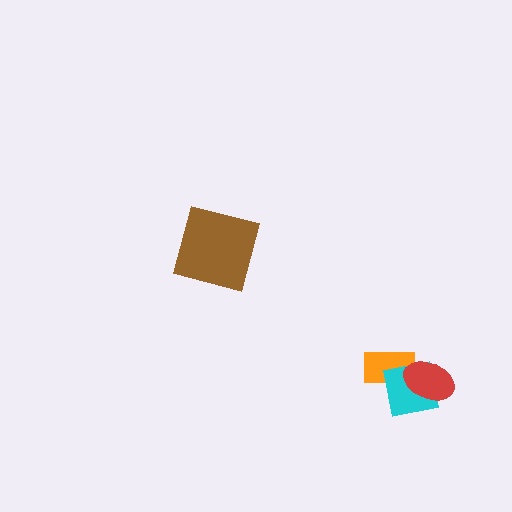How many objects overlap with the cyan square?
2 objects overlap with the cyan square.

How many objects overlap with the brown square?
0 objects overlap with the brown square.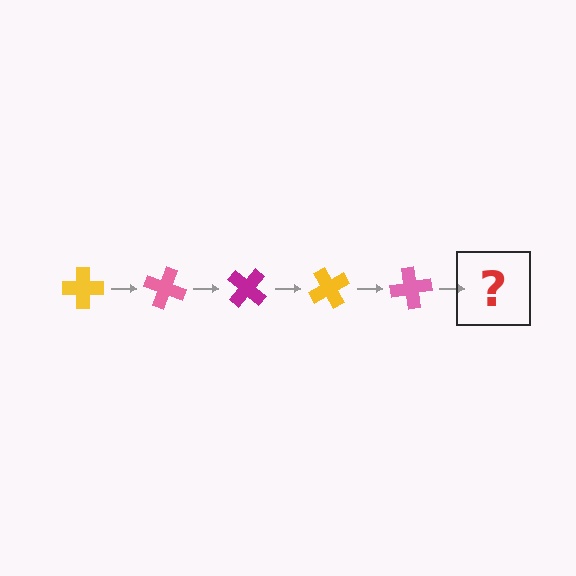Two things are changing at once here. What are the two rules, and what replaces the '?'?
The two rules are that it rotates 20 degrees each step and the color cycles through yellow, pink, and magenta. The '?' should be a magenta cross, rotated 100 degrees from the start.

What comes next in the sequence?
The next element should be a magenta cross, rotated 100 degrees from the start.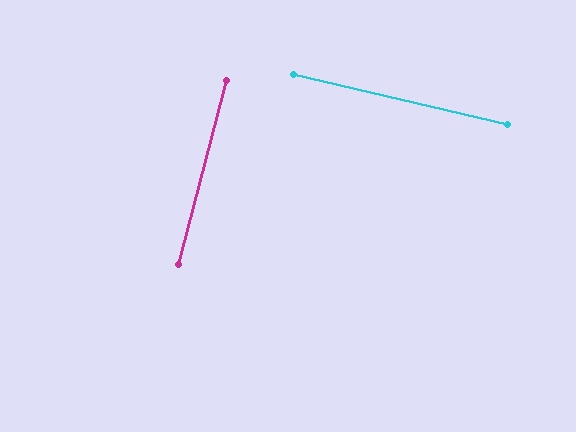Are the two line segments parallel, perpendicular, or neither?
Perpendicular — they meet at approximately 89°.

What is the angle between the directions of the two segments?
Approximately 89 degrees.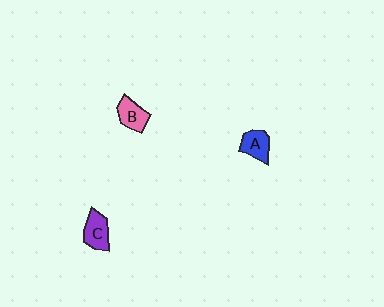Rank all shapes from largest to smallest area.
From largest to smallest: C (purple), B (pink), A (blue).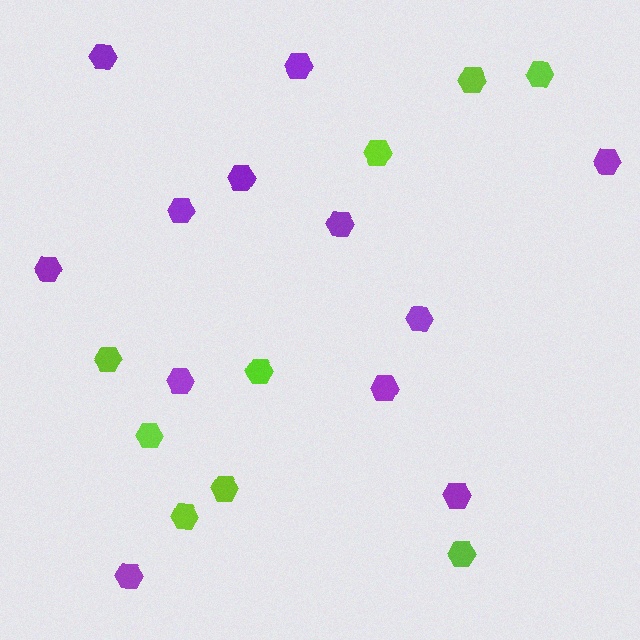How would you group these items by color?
There are 2 groups: one group of purple hexagons (12) and one group of lime hexagons (9).